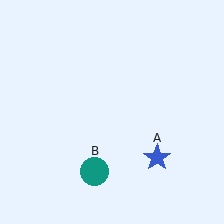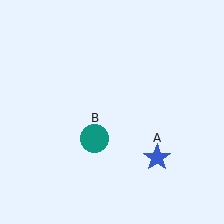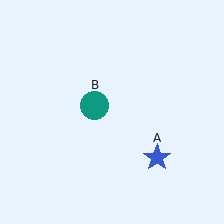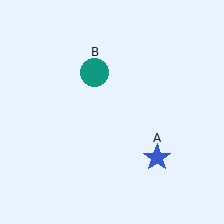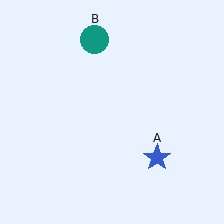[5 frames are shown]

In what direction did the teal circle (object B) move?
The teal circle (object B) moved up.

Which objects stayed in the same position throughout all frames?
Blue star (object A) remained stationary.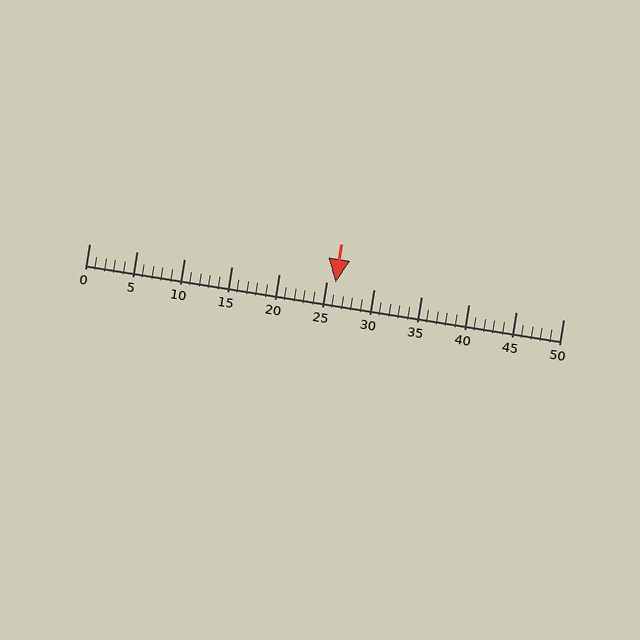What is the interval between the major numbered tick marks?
The major tick marks are spaced 5 units apart.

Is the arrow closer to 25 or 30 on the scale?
The arrow is closer to 25.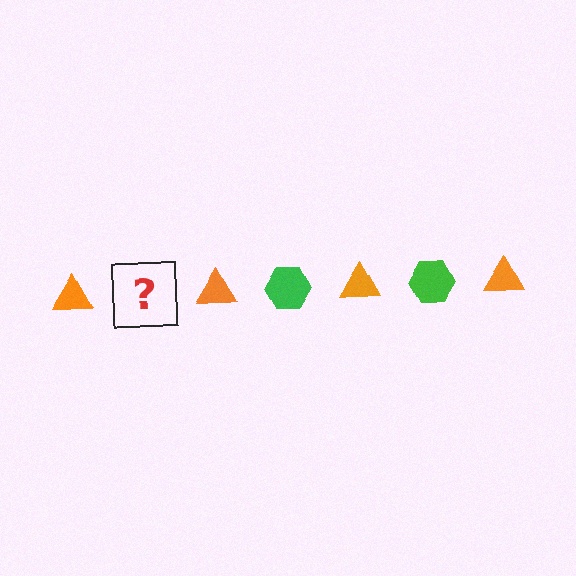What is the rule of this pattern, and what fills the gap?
The rule is that the pattern alternates between orange triangle and green hexagon. The gap should be filled with a green hexagon.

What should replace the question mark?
The question mark should be replaced with a green hexagon.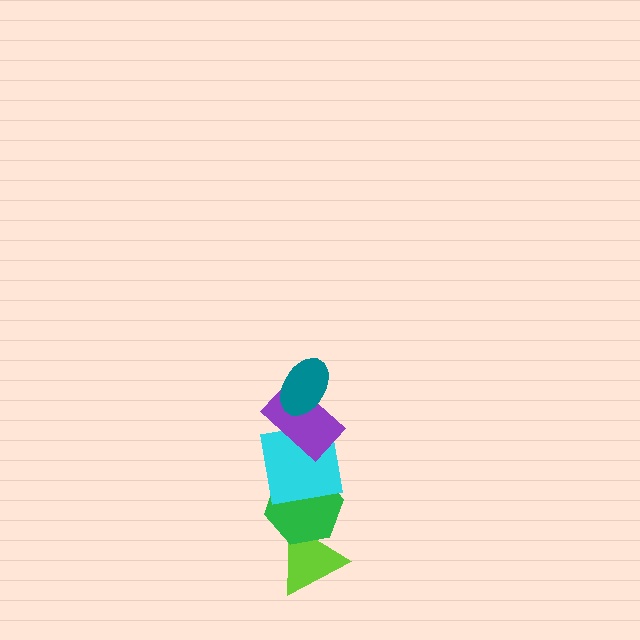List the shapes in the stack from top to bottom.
From top to bottom: the teal ellipse, the purple rectangle, the cyan square, the green hexagon, the lime triangle.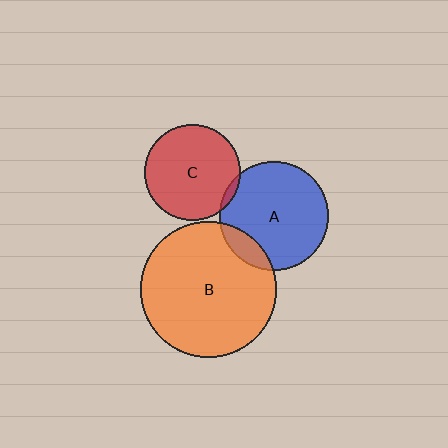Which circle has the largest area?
Circle B (orange).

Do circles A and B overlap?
Yes.